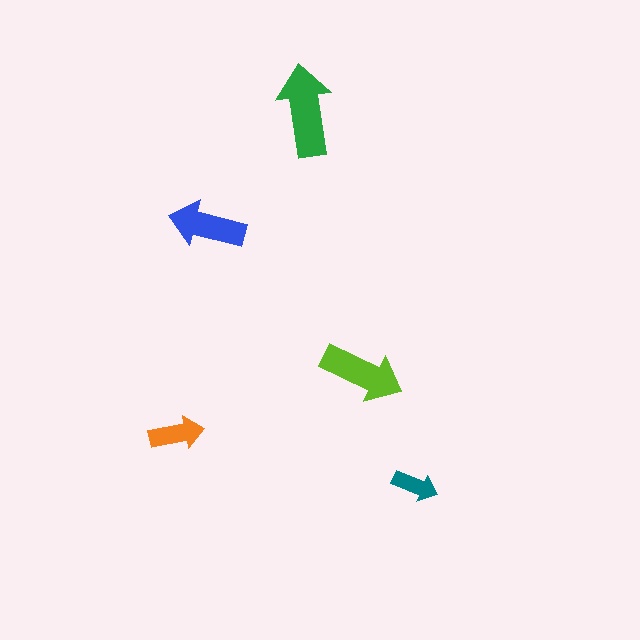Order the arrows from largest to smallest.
the green one, the lime one, the blue one, the orange one, the teal one.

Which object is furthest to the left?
The orange arrow is leftmost.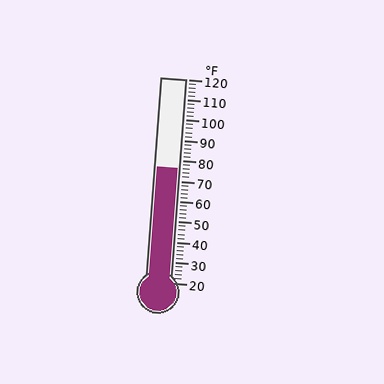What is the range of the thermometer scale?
The thermometer scale ranges from 20°F to 120°F.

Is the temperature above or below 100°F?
The temperature is below 100°F.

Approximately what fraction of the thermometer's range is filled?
The thermometer is filled to approximately 55% of its range.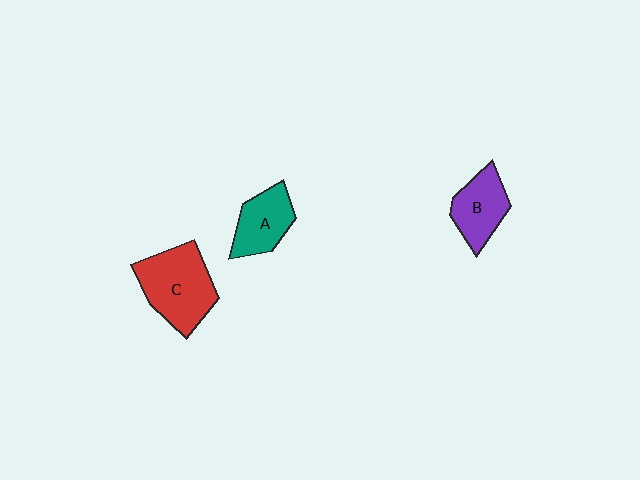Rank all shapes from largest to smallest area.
From largest to smallest: C (red), B (purple), A (teal).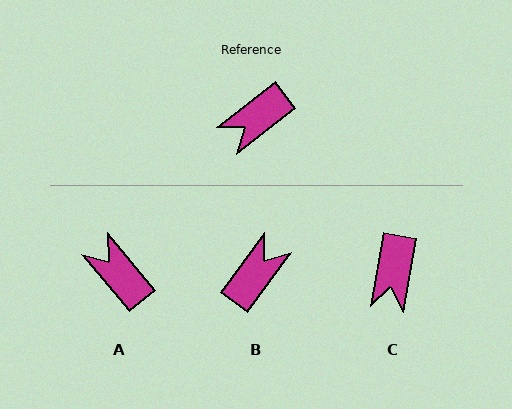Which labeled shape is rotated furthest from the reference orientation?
B, about 164 degrees away.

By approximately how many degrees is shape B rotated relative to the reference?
Approximately 164 degrees clockwise.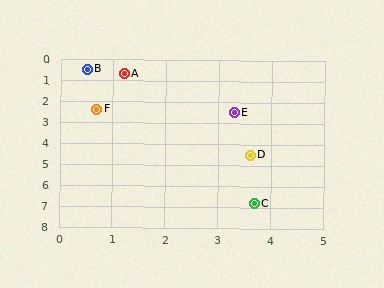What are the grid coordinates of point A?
Point A is at approximately (1.2, 0.7).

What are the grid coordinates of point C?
Point C is at approximately (3.7, 6.8).